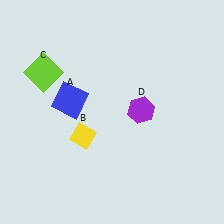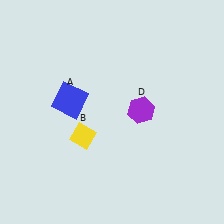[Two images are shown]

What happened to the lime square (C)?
The lime square (C) was removed in Image 2. It was in the top-left area of Image 1.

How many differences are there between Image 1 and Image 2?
There is 1 difference between the two images.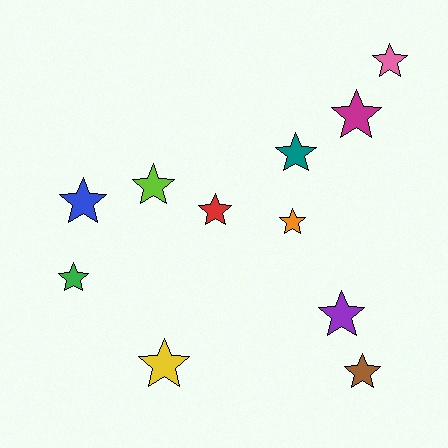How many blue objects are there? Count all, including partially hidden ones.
There is 1 blue object.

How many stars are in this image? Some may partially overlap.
There are 11 stars.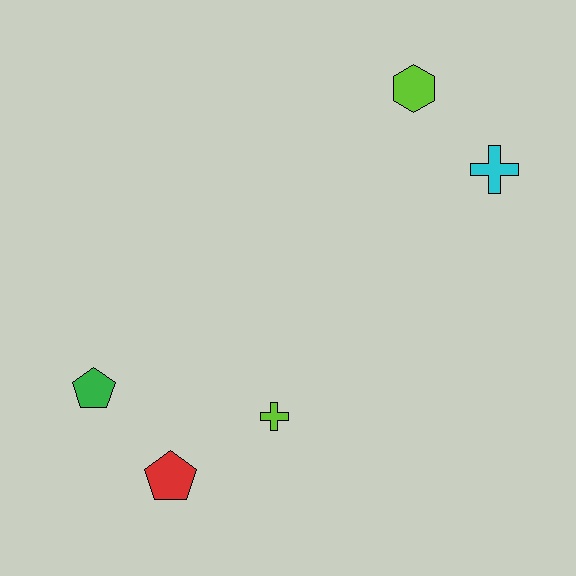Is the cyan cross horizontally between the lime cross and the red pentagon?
No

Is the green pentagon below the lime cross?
No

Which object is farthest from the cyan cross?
The green pentagon is farthest from the cyan cross.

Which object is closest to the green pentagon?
The red pentagon is closest to the green pentagon.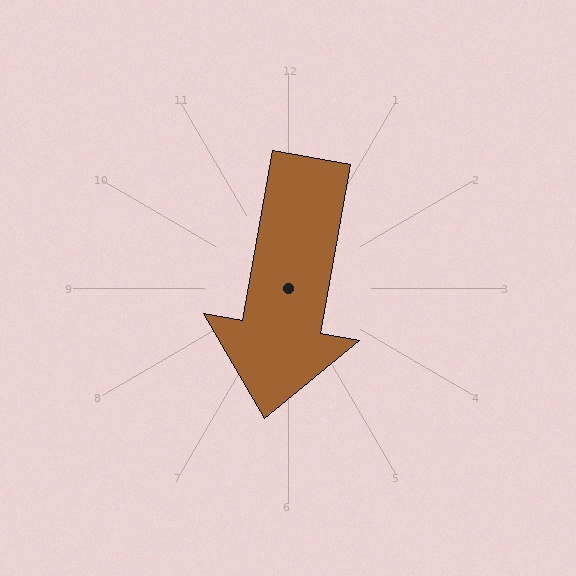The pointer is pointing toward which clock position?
Roughly 6 o'clock.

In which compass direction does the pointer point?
South.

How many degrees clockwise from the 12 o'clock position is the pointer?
Approximately 190 degrees.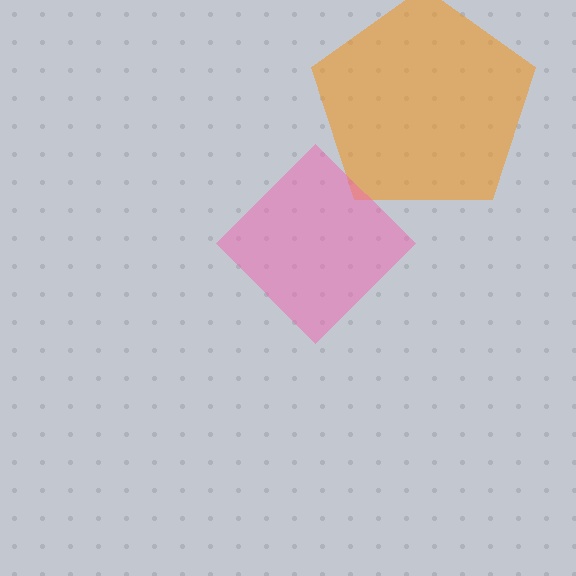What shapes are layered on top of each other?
The layered shapes are: an orange pentagon, a pink diamond.